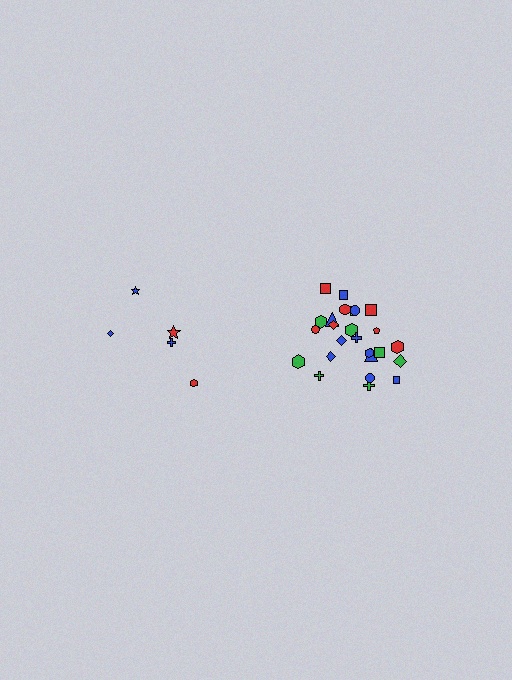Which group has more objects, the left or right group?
The right group.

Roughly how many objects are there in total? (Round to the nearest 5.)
Roughly 30 objects in total.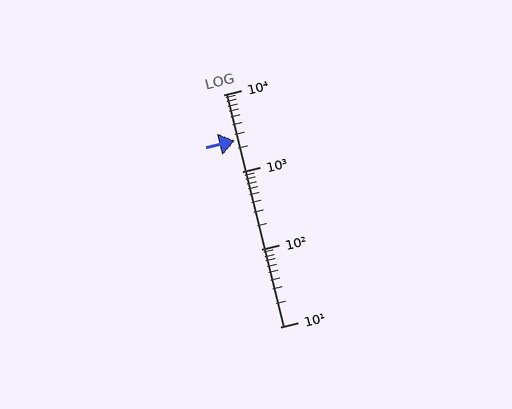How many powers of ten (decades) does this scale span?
The scale spans 3 decades, from 10 to 10000.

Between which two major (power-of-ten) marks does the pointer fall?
The pointer is between 1000 and 10000.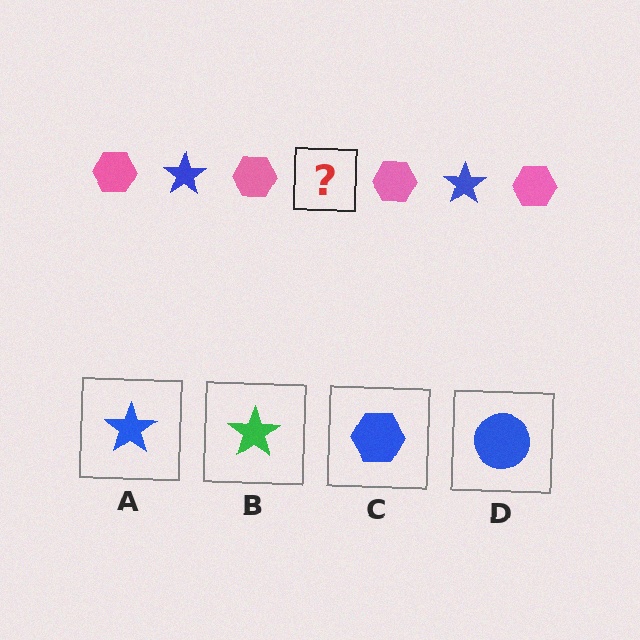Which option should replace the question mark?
Option A.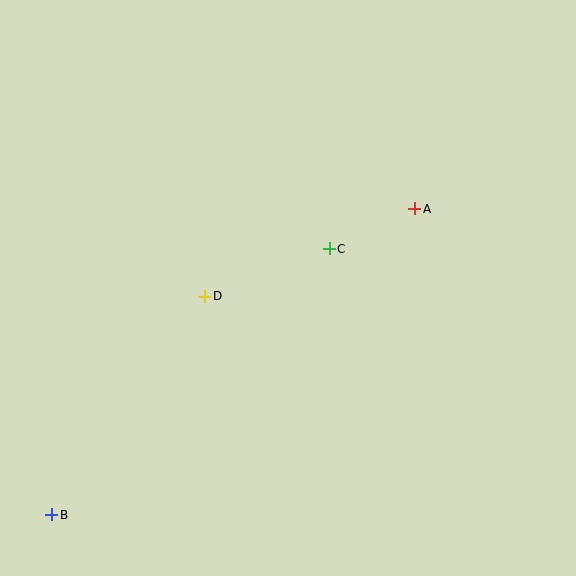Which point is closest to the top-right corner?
Point A is closest to the top-right corner.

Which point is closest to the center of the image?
Point C at (329, 249) is closest to the center.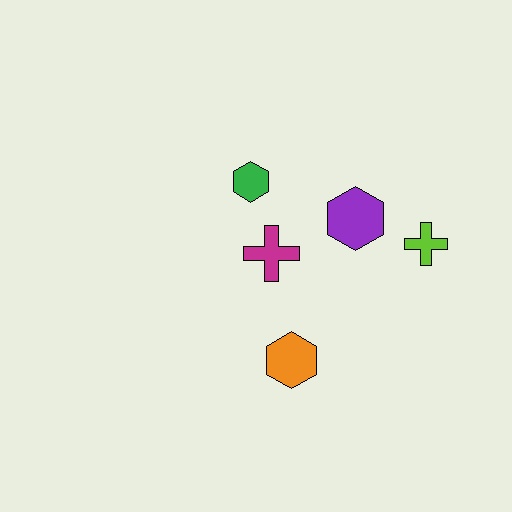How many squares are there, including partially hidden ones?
There are no squares.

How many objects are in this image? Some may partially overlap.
There are 5 objects.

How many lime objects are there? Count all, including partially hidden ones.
There is 1 lime object.